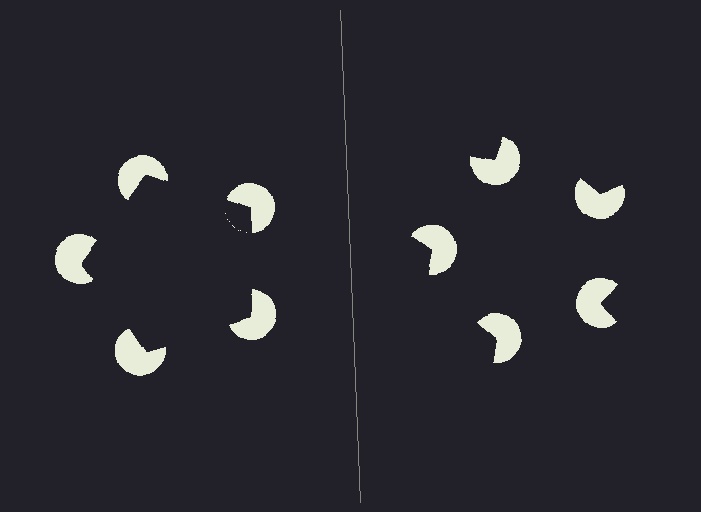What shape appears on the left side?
An illusory pentagon.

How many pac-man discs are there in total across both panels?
10 — 5 on each side.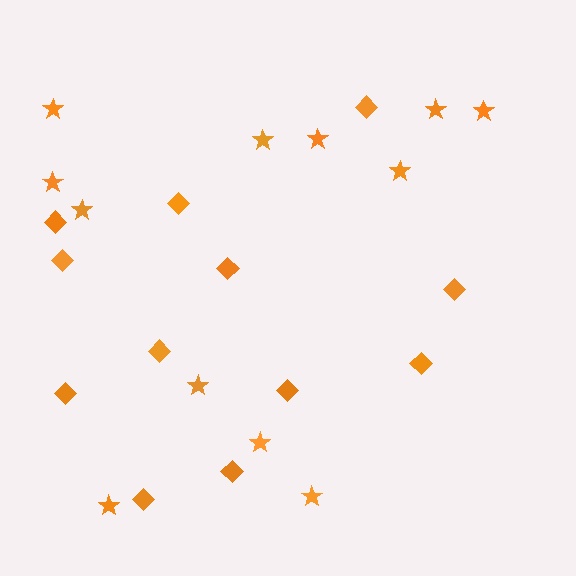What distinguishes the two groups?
There are 2 groups: one group of diamonds (12) and one group of stars (12).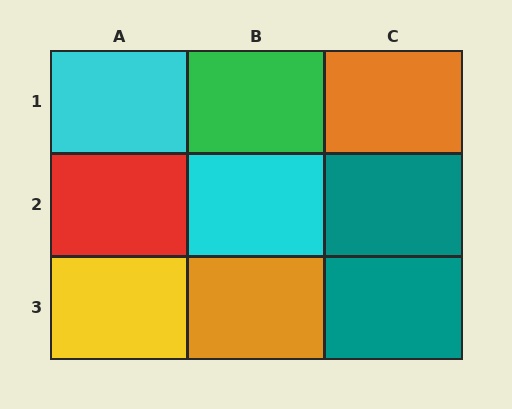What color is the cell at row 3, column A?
Yellow.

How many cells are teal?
2 cells are teal.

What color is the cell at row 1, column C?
Orange.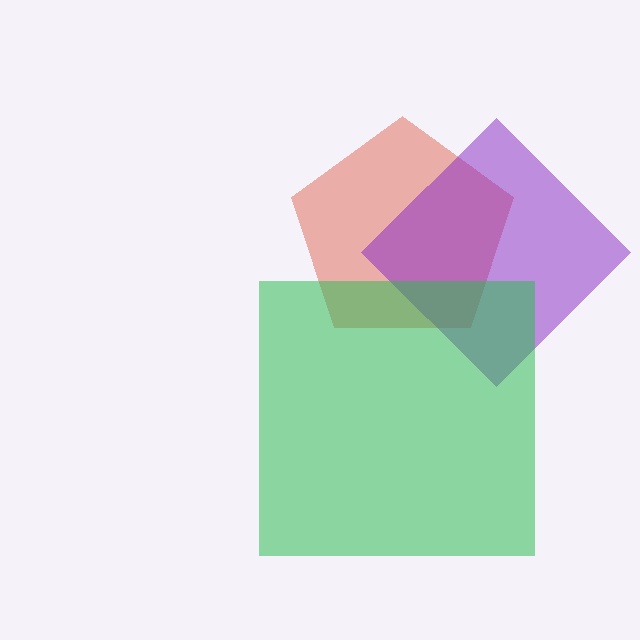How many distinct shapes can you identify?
There are 3 distinct shapes: a red pentagon, a purple diamond, a green square.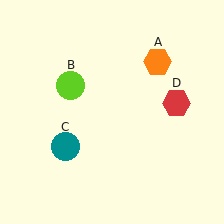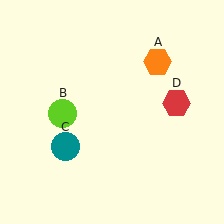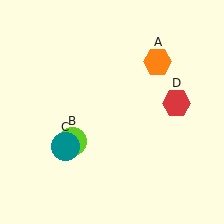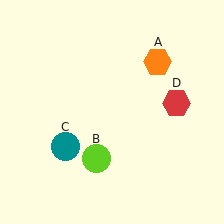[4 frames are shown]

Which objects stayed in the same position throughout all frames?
Orange hexagon (object A) and teal circle (object C) and red hexagon (object D) remained stationary.